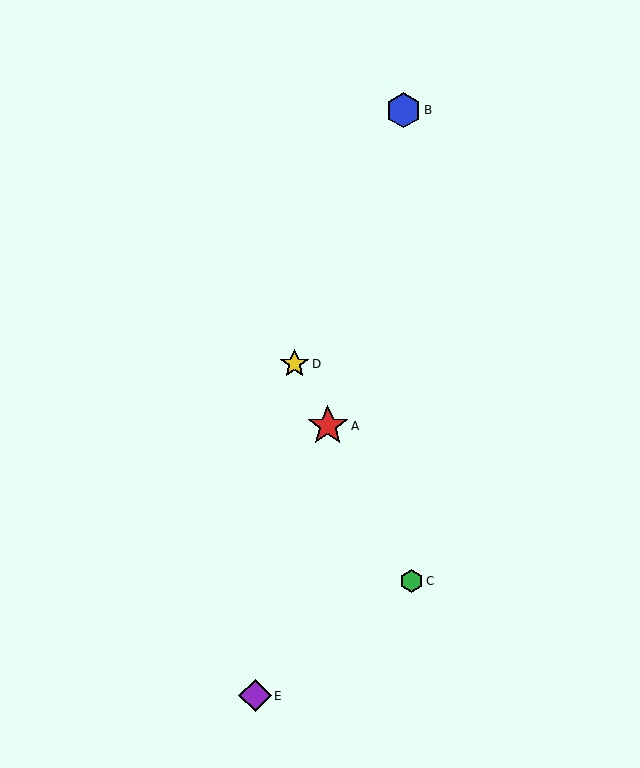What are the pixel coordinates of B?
Object B is at (404, 110).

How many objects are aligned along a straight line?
3 objects (A, C, D) are aligned along a straight line.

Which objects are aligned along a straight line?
Objects A, C, D are aligned along a straight line.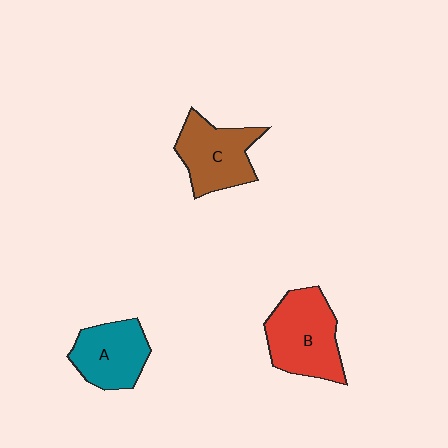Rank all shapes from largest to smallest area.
From largest to smallest: B (red), C (brown), A (teal).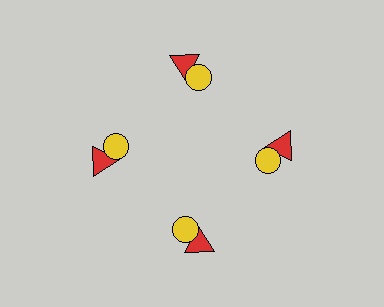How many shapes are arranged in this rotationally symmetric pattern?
There are 8 shapes, arranged in 4 groups of 2.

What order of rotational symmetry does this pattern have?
This pattern has 4-fold rotational symmetry.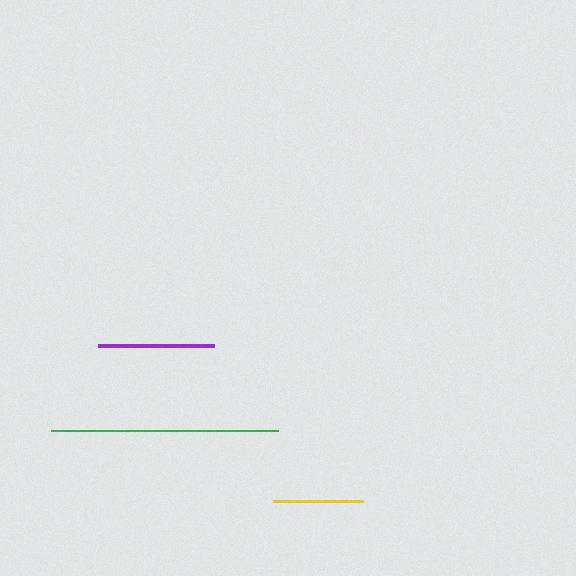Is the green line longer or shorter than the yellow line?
The green line is longer than the yellow line.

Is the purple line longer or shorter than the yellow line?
The purple line is longer than the yellow line.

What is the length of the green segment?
The green segment is approximately 227 pixels long.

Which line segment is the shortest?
The yellow line is the shortest at approximately 91 pixels.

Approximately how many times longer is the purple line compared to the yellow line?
The purple line is approximately 1.3 times the length of the yellow line.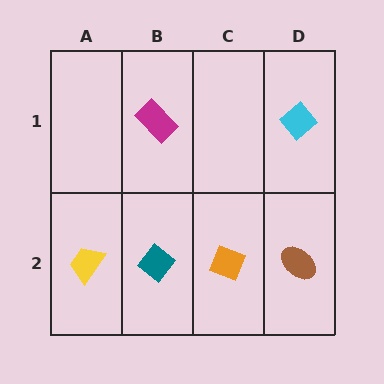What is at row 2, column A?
A yellow trapezoid.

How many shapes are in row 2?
4 shapes.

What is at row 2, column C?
An orange diamond.